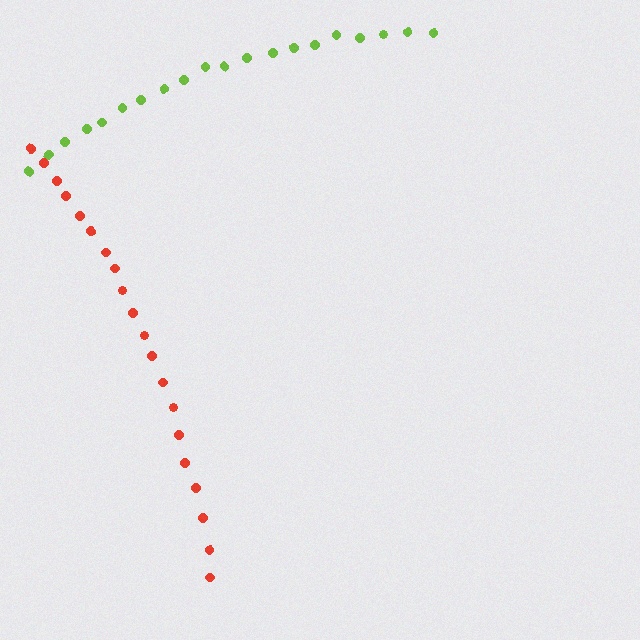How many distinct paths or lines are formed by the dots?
There are 2 distinct paths.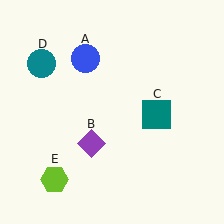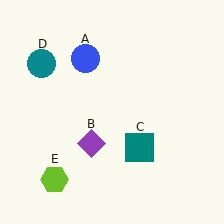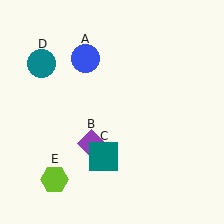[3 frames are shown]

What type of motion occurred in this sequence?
The teal square (object C) rotated clockwise around the center of the scene.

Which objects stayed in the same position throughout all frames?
Blue circle (object A) and purple diamond (object B) and teal circle (object D) and lime hexagon (object E) remained stationary.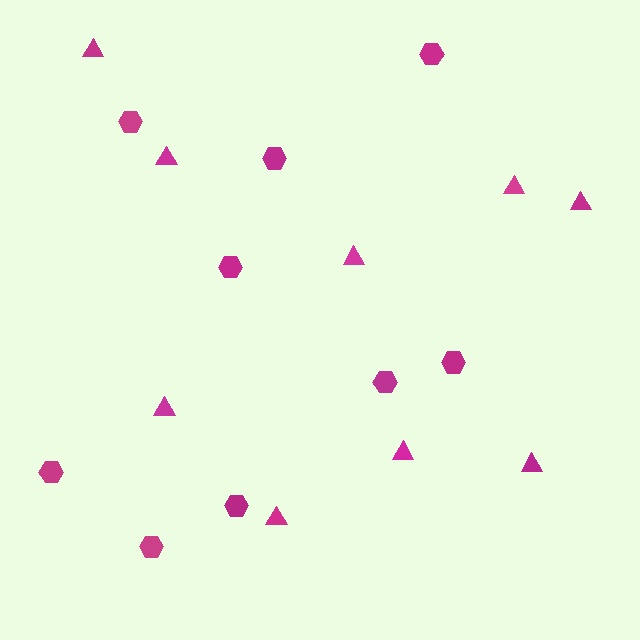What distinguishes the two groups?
There are 2 groups: one group of hexagons (9) and one group of triangles (9).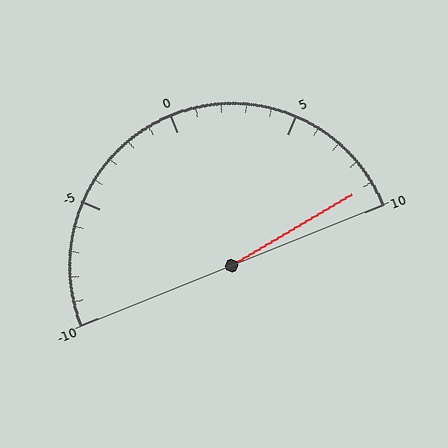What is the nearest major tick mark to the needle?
The nearest major tick mark is 10.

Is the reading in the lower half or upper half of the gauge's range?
The reading is in the upper half of the range (-10 to 10).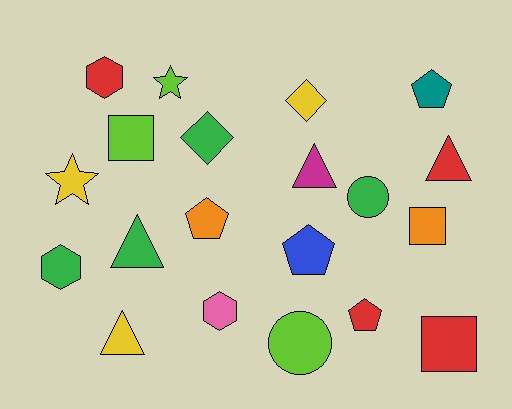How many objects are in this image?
There are 20 objects.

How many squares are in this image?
There are 3 squares.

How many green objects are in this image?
There are 4 green objects.